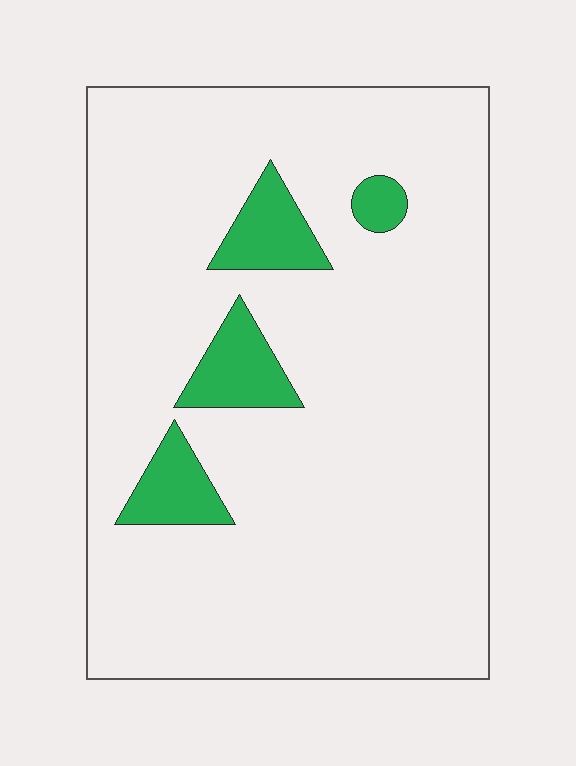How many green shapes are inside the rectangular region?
4.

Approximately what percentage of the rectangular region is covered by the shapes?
Approximately 10%.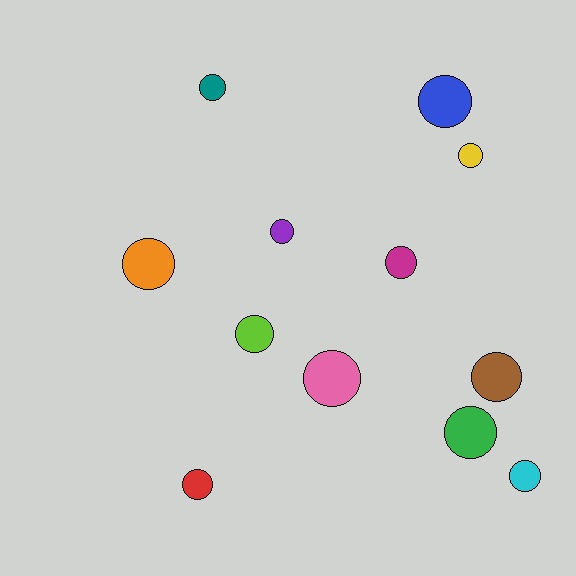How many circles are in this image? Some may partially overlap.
There are 12 circles.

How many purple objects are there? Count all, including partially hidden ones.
There is 1 purple object.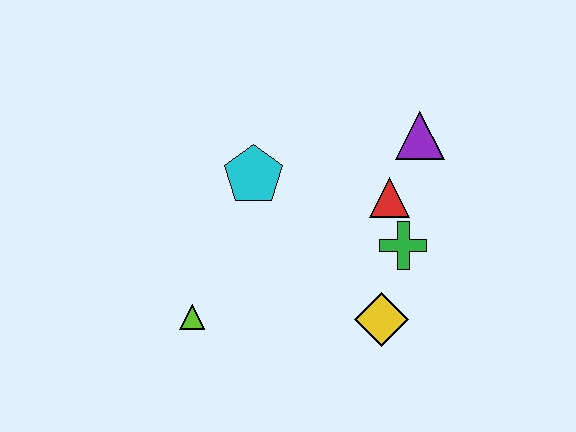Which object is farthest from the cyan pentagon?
The yellow diamond is farthest from the cyan pentagon.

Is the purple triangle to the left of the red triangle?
No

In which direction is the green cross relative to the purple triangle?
The green cross is below the purple triangle.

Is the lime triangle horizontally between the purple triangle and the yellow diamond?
No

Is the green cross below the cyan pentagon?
Yes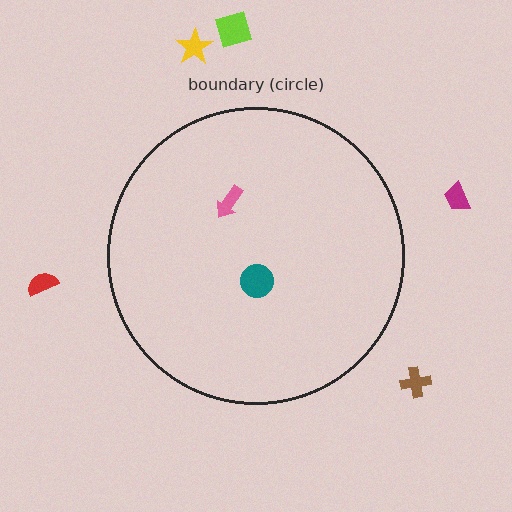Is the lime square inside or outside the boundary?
Outside.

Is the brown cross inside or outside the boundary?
Outside.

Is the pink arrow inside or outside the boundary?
Inside.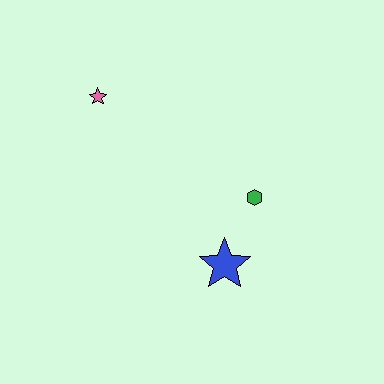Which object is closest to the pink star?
The green hexagon is closest to the pink star.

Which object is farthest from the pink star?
The blue star is farthest from the pink star.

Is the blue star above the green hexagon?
No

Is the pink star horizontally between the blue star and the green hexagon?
No